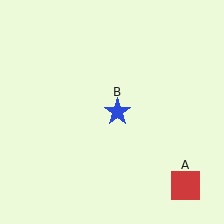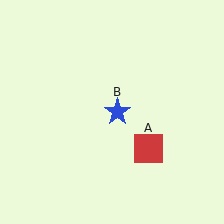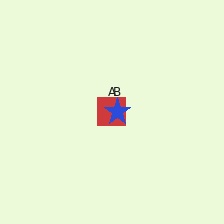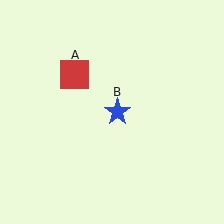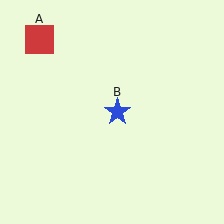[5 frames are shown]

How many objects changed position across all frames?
1 object changed position: red square (object A).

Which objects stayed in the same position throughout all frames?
Blue star (object B) remained stationary.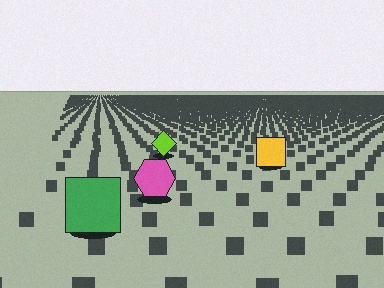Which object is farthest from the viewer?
The lime diamond is farthest from the viewer. It appears smaller and the ground texture around it is denser.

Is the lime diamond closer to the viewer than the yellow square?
No. The yellow square is closer — you can tell from the texture gradient: the ground texture is coarser near it.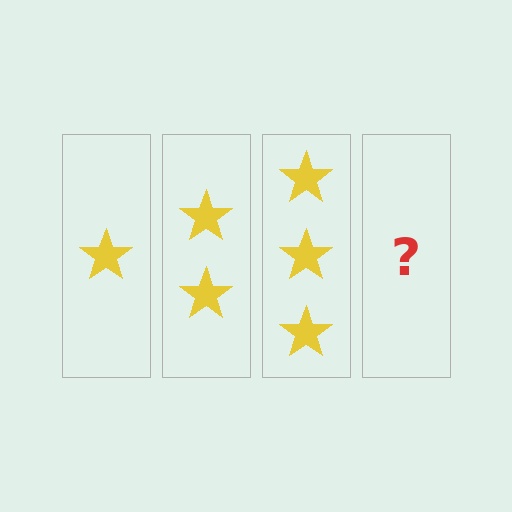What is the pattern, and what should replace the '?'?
The pattern is that each step adds one more star. The '?' should be 4 stars.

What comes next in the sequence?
The next element should be 4 stars.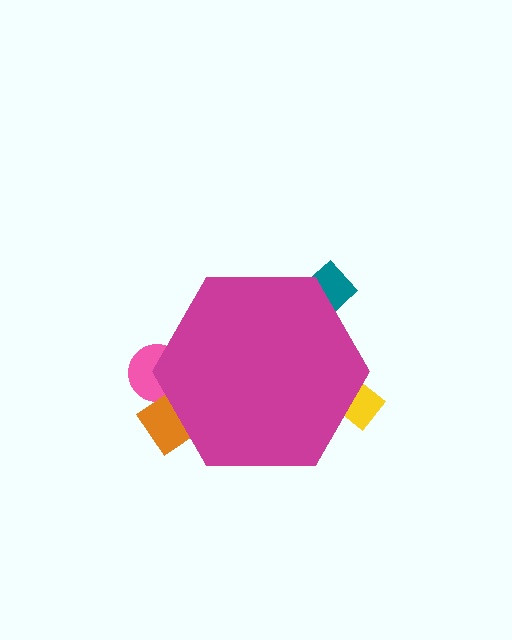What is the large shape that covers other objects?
A magenta hexagon.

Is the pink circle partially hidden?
Yes, the pink circle is partially hidden behind the magenta hexagon.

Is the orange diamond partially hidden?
Yes, the orange diamond is partially hidden behind the magenta hexagon.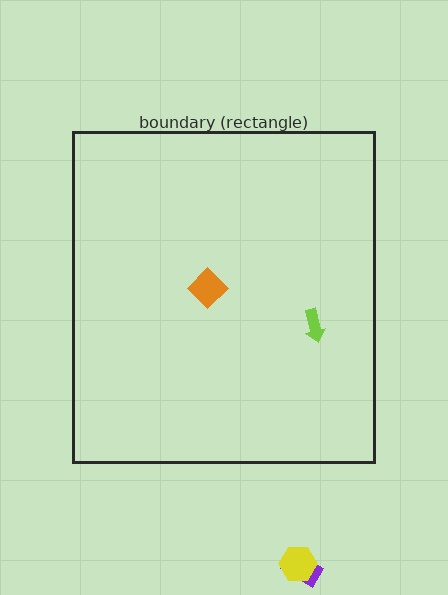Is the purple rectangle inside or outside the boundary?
Outside.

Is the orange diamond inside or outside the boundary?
Inside.